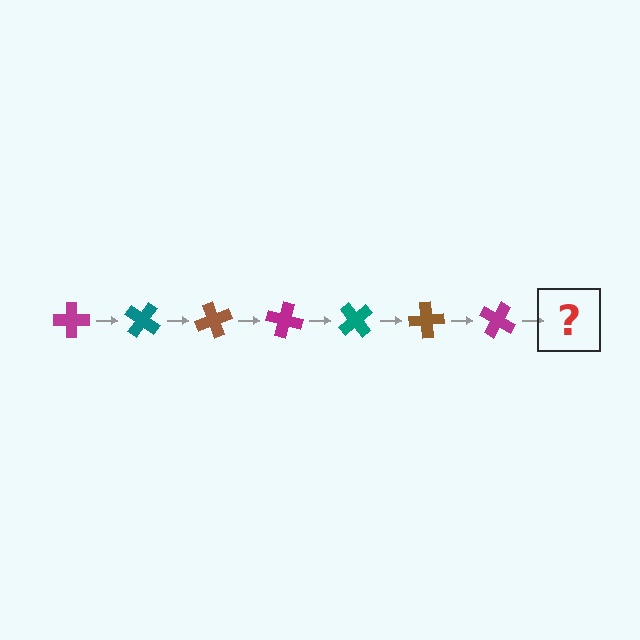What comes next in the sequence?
The next element should be a teal cross, rotated 245 degrees from the start.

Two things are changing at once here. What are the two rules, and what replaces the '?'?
The two rules are that it rotates 35 degrees each step and the color cycles through magenta, teal, and brown. The '?' should be a teal cross, rotated 245 degrees from the start.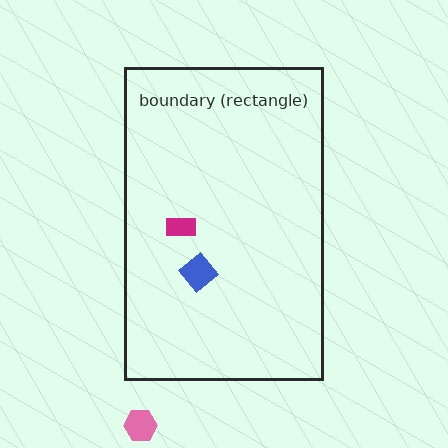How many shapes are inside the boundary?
2 inside, 1 outside.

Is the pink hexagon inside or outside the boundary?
Outside.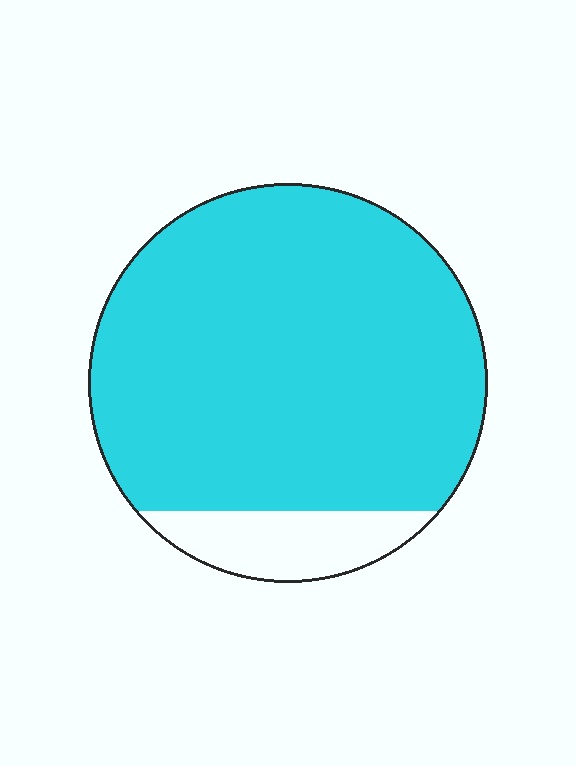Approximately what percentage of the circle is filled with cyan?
Approximately 90%.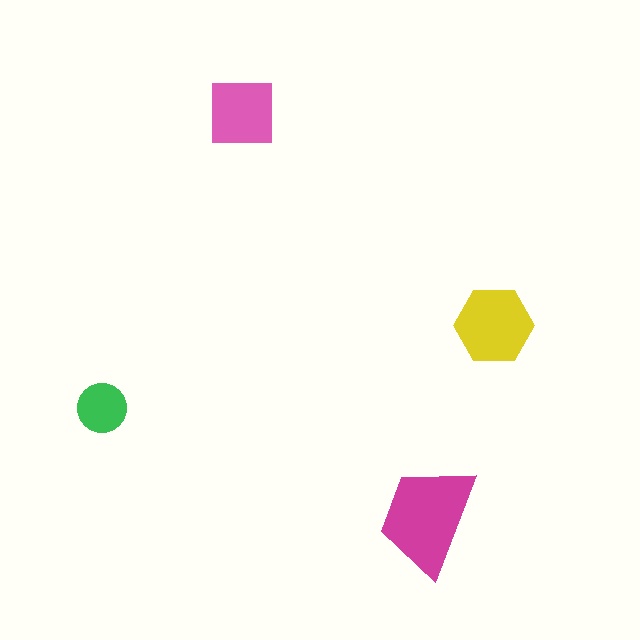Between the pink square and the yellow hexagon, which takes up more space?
The yellow hexagon.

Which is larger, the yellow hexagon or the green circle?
The yellow hexagon.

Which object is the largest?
The magenta trapezoid.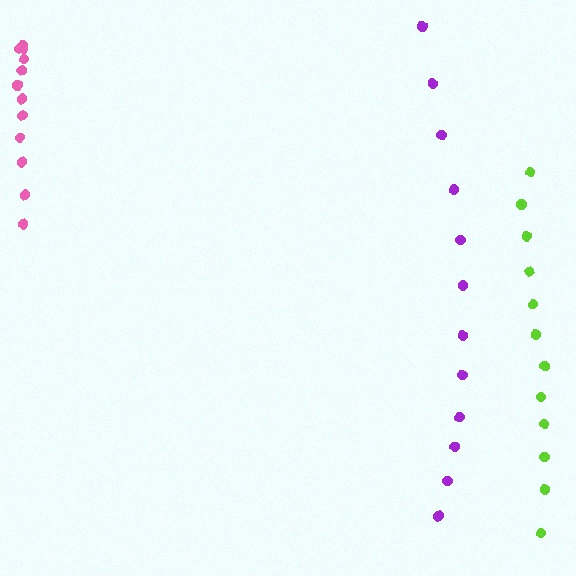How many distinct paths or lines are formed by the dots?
There are 3 distinct paths.